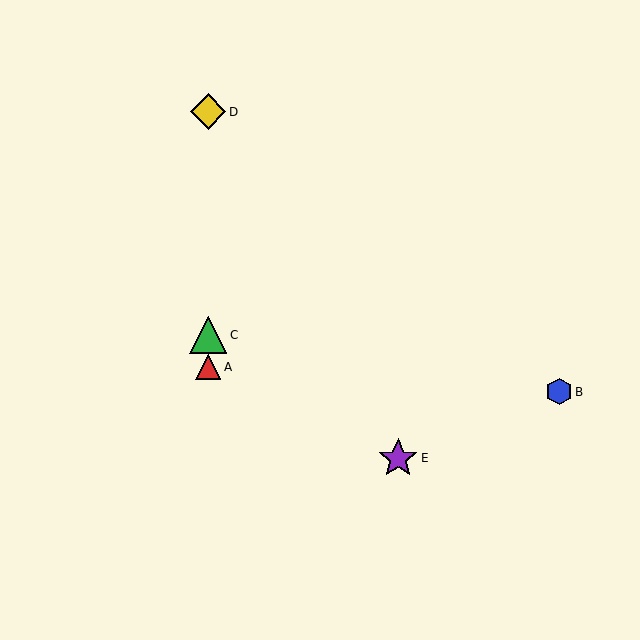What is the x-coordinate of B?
Object B is at x≈559.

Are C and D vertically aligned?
Yes, both are at x≈208.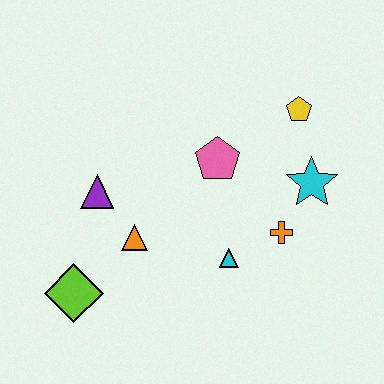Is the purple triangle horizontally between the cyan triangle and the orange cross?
No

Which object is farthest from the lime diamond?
The yellow pentagon is farthest from the lime diamond.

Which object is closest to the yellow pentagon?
The cyan star is closest to the yellow pentagon.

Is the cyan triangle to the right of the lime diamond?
Yes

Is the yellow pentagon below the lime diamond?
No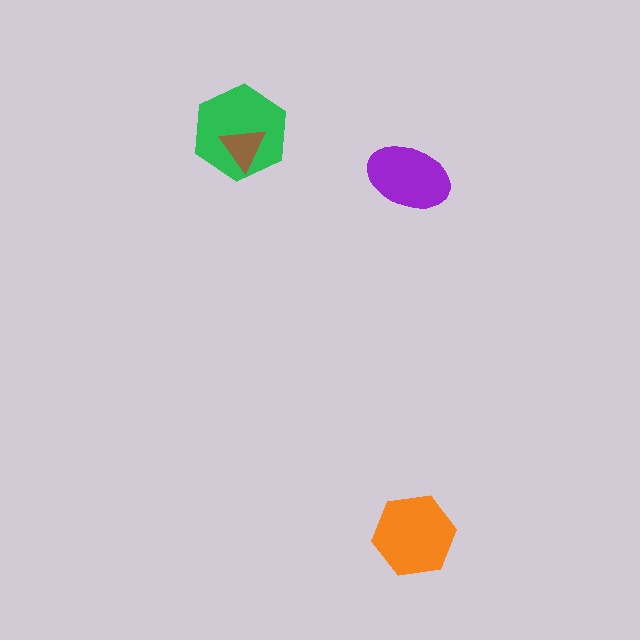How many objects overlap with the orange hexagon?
0 objects overlap with the orange hexagon.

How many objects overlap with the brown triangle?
1 object overlaps with the brown triangle.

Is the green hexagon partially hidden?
Yes, it is partially covered by another shape.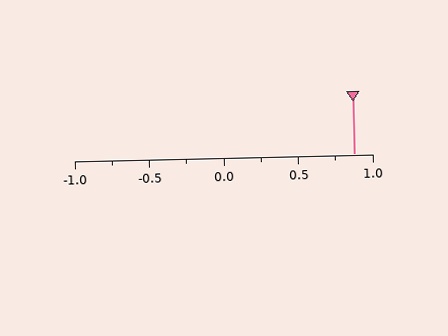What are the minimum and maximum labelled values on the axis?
The axis runs from -1.0 to 1.0.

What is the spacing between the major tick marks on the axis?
The major ticks are spaced 0.5 apart.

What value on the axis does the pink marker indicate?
The marker indicates approximately 0.88.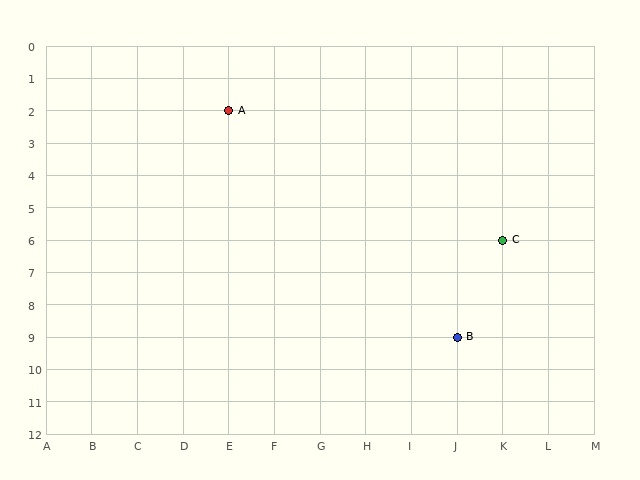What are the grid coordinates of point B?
Point B is at grid coordinates (J, 9).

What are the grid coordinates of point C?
Point C is at grid coordinates (K, 6).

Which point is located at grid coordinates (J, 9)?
Point B is at (J, 9).